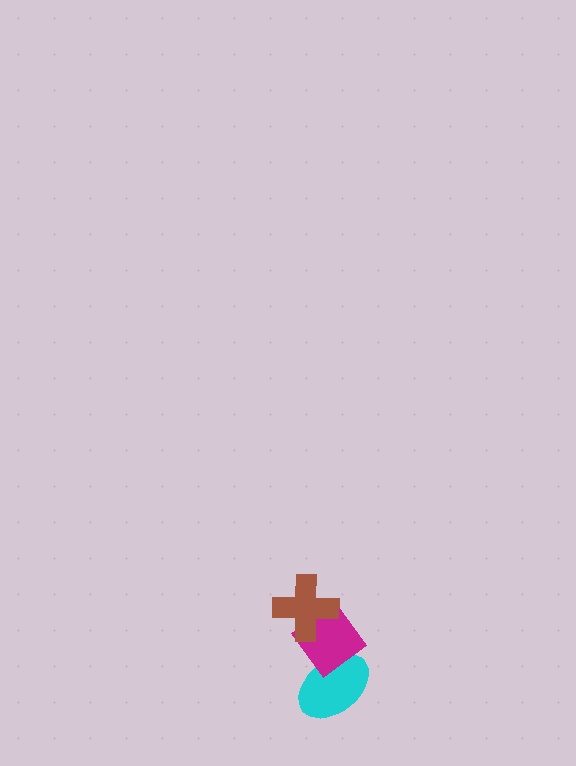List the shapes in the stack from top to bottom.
From top to bottom: the brown cross, the magenta diamond, the cyan ellipse.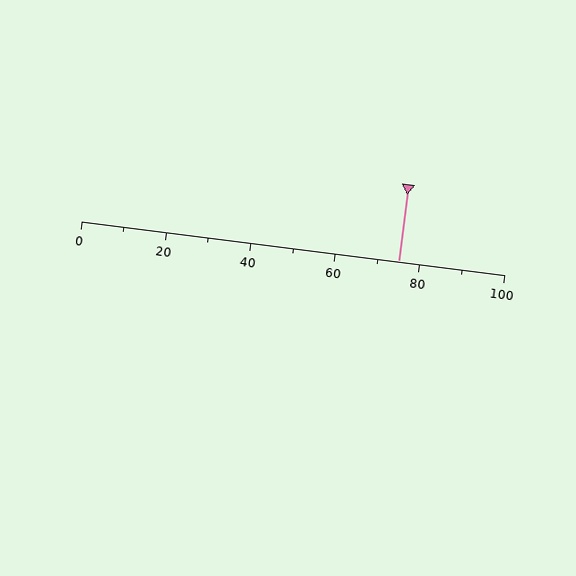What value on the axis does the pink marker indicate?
The marker indicates approximately 75.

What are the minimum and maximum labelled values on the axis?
The axis runs from 0 to 100.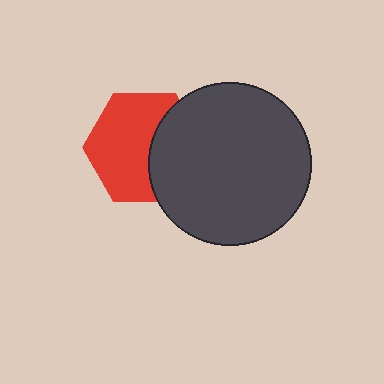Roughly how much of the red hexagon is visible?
About half of it is visible (roughly 63%).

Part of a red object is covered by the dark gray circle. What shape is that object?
It is a hexagon.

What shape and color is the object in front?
The object in front is a dark gray circle.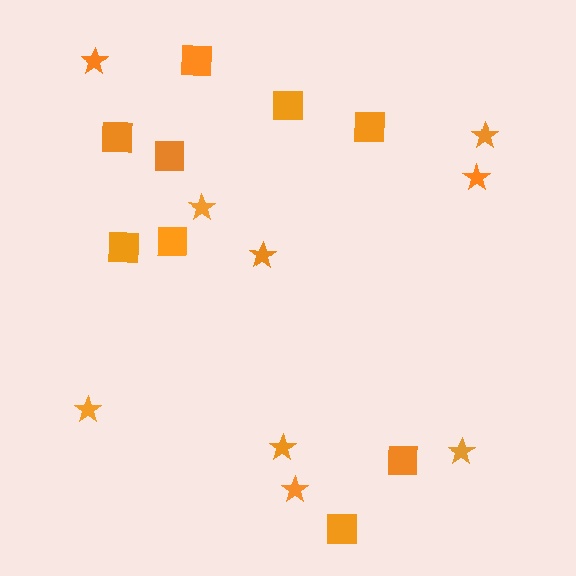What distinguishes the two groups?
There are 2 groups: one group of stars (9) and one group of squares (9).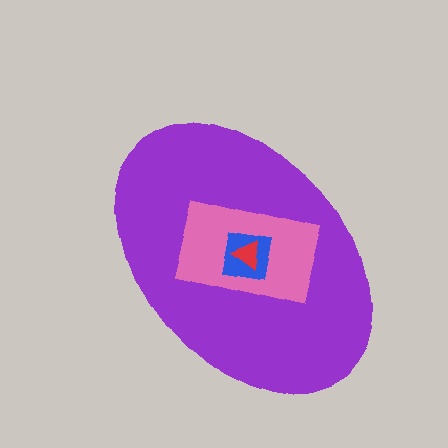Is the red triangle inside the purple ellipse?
Yes.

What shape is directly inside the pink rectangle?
The blue square.